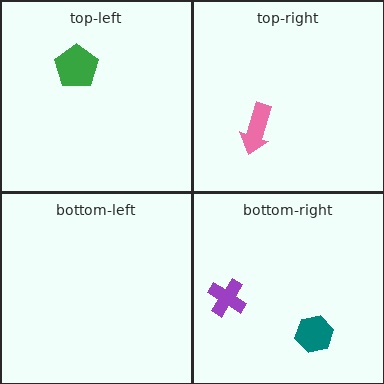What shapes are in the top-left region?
The green pentagon.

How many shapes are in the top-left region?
1.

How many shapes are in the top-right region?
1.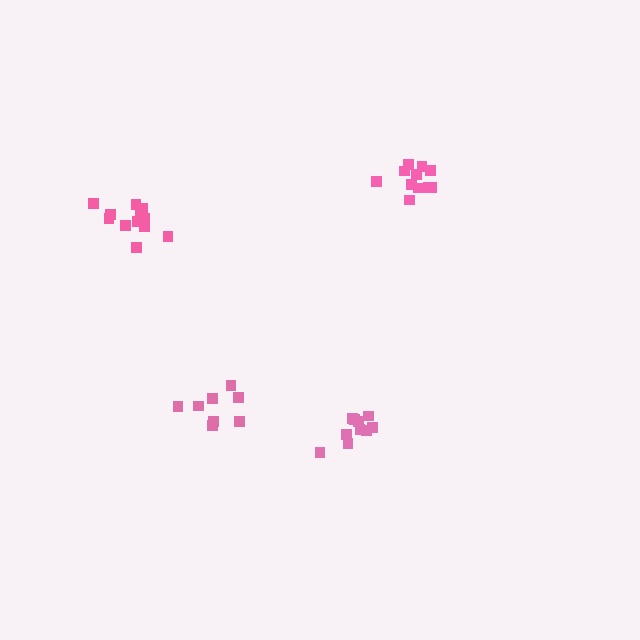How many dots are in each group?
Group 1: 11 dots, Group 2: 12 dots, Group 3: 11 dots, Group 4: 8 dots (42 total).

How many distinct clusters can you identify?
There are 4 distinct clusters.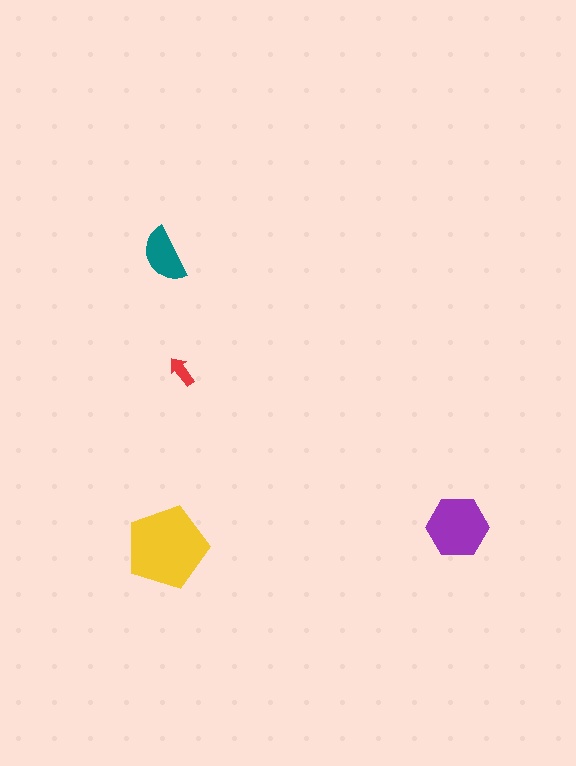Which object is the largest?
The yellow pentagon.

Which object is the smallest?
The red arrow.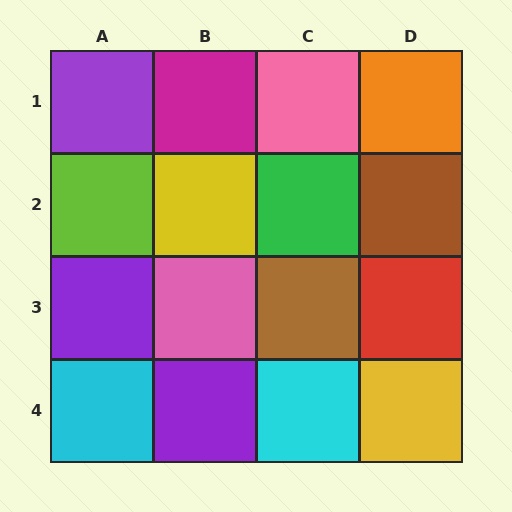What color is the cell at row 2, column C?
Green.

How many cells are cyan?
2 cells are cyan.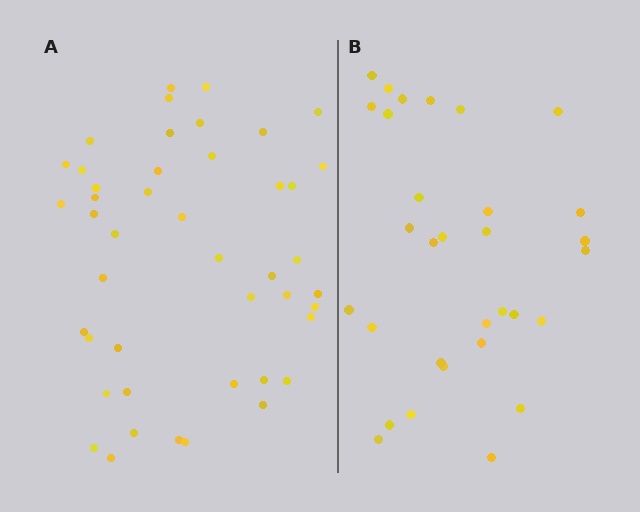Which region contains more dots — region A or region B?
Region A (the left region) has more dots.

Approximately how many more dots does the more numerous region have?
Region A has approximately 15 more dots than region B.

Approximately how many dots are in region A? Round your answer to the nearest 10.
About 40 dots. (The exact count is 45, which rounds to 40.)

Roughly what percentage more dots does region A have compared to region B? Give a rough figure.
About 45% more.